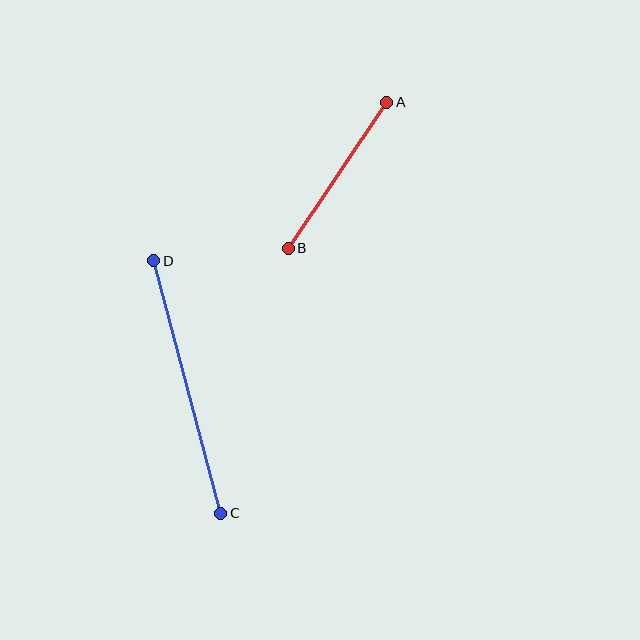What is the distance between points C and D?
The distance is approximately 262 pixels.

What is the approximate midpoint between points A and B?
The midpoint is at approximately (337, 175) pixels.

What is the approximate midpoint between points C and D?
The midpoint is at approximately (187, 387) pixels.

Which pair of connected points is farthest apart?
Points C and D are farthest apart.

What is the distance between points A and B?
The distance is approximately 176 pixels.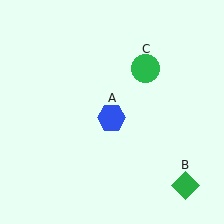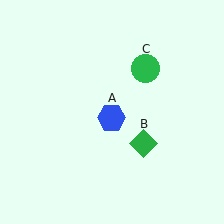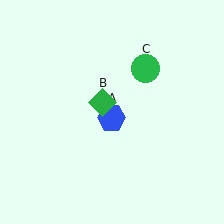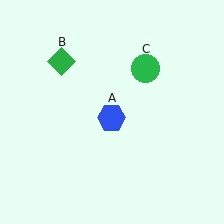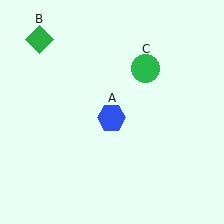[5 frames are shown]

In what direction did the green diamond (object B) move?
The green diamond (object B) moved up and to the left.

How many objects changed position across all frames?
1 object changed position: green diamond (object B).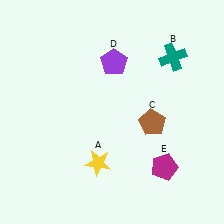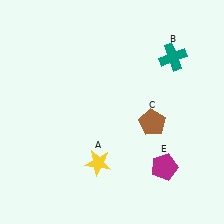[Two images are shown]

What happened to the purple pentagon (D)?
The purple pentagon (D) was removed in Image 2. It was in the top-right area of Image 1.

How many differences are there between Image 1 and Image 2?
There is 1 difference between the two images.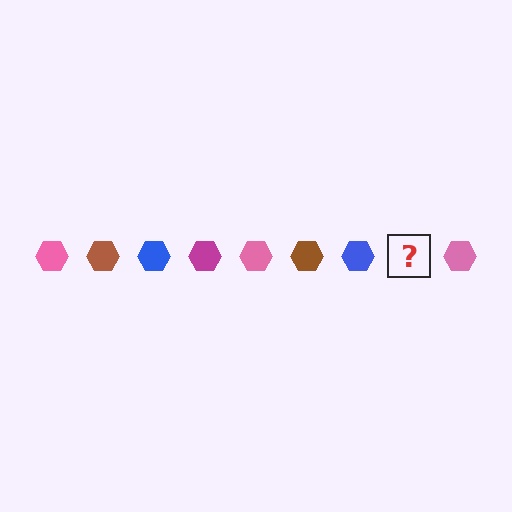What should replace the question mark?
The question mark should be replaced with a magenta hexagon.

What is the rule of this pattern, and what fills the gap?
The rule is that the pattern cycles through pink, brown, blue, magenta hexagons. The gap should be filled with a magenta hexagon.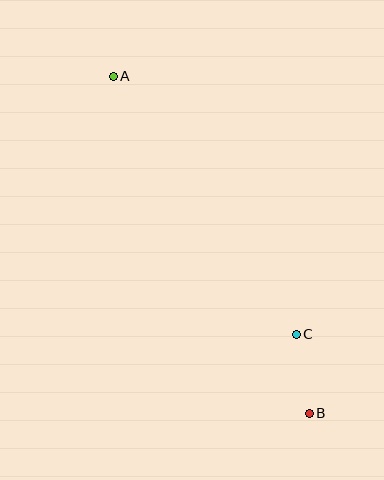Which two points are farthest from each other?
Points A and B are farthest from each other.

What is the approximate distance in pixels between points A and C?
The distance between A and C is approximately 316 pixels.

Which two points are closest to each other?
Points B and C are closest to each other.